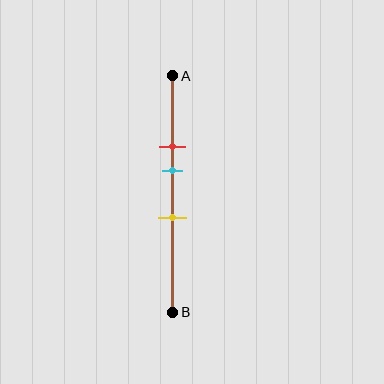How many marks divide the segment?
There are 3 marks dividing the segment.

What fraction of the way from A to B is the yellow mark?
The yellow mark is approximately 60% (0.6) of the way from A to B.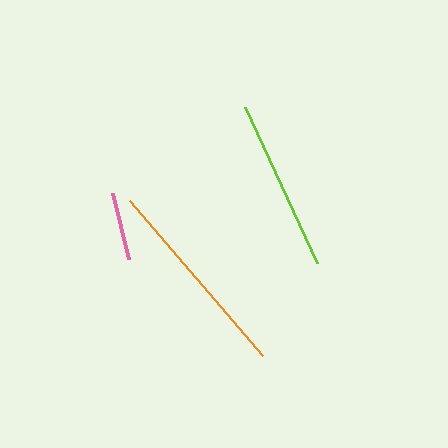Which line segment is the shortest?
The pink line is the shortest at approximately 68 pixels.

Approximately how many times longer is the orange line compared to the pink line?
The orange line is approximately 3.0 times the length of the pink line.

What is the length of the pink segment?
The pink segment is approximately 68 pixels long.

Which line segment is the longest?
The orange line is the longest at approximately 204 pixels.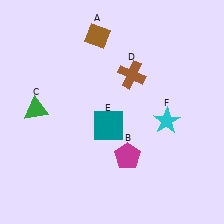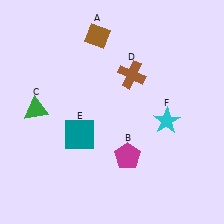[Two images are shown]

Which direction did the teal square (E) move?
The teal square (E) moved left.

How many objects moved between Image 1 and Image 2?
1 object moved between the two images.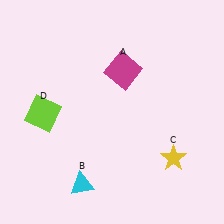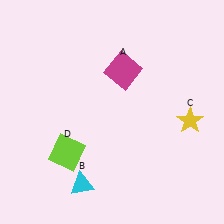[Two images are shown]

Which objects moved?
The objects that moved are: the yellow star (C), the lime square (D).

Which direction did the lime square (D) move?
The lime square (D) moved down.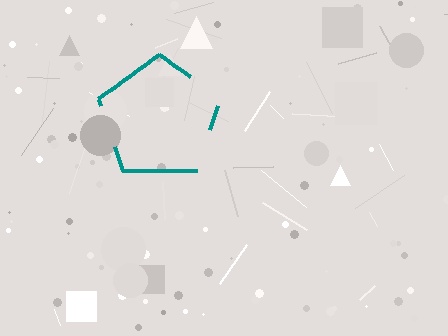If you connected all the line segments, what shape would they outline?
They would outline a pentagon.